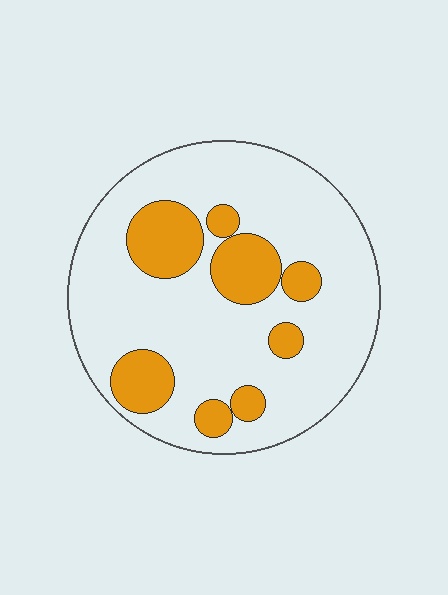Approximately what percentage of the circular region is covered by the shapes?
Approximately 25%.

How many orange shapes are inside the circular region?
8.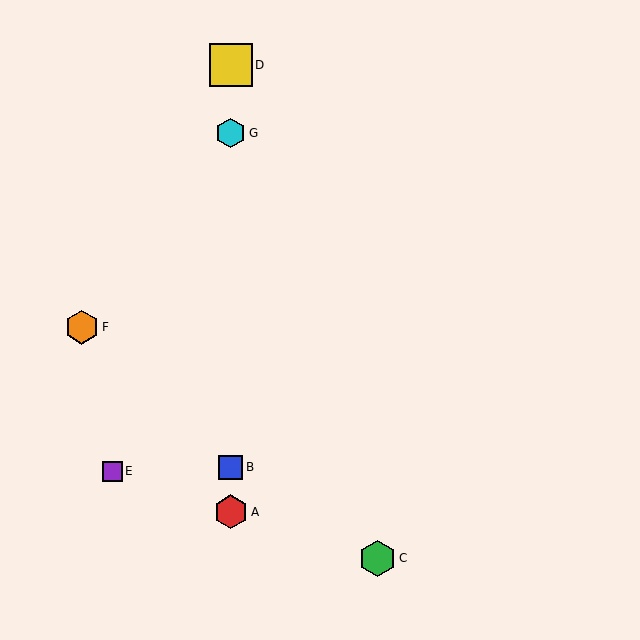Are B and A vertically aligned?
Yes, both are at x≈231.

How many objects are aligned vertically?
4 objects (A, B, D, G) are aligned vertically.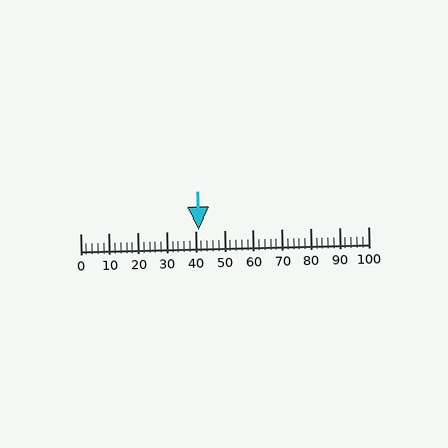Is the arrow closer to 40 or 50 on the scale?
The arrow is closer to 40.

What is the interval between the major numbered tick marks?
The major tick marks are spaced 10 units apart.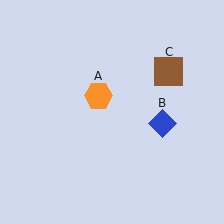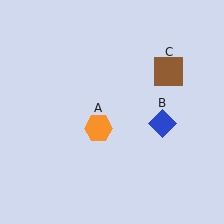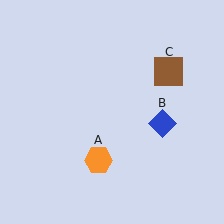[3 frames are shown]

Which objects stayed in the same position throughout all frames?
Blue diamond (object B) and brown square (object C) remained stationary.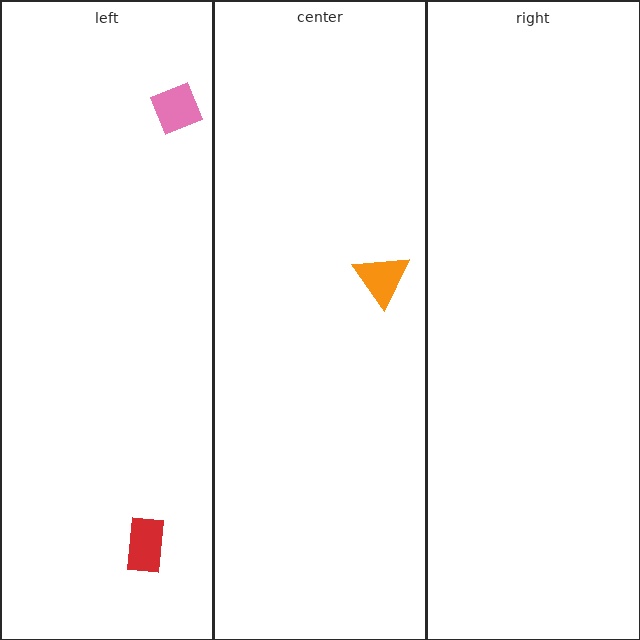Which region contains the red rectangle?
The left region.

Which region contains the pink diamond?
The left region.